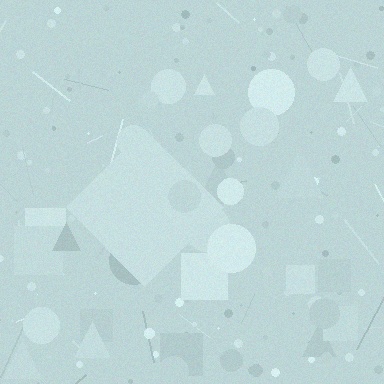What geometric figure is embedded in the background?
A diamond is embedded in the background.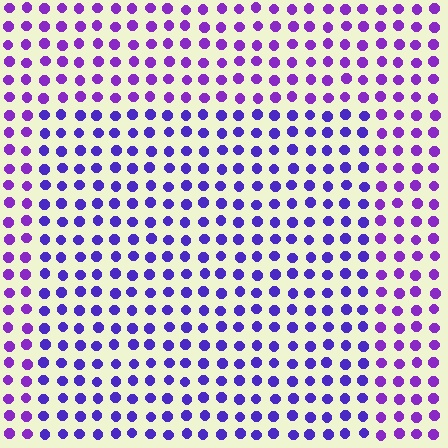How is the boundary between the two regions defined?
The boundary is defined purely by a slight shift in hue (about 24 degrees). Spacing, size, and orientation are identical on both sides.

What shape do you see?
I see a rectangle.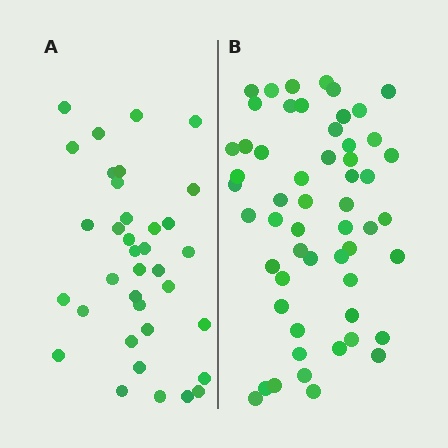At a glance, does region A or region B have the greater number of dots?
Region B (the right region) has more dots.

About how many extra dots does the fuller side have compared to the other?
Region B has approximately 20 more dots than region A.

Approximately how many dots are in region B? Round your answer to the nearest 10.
About 60 dots. (The exact count is 55, which rounds to 60.)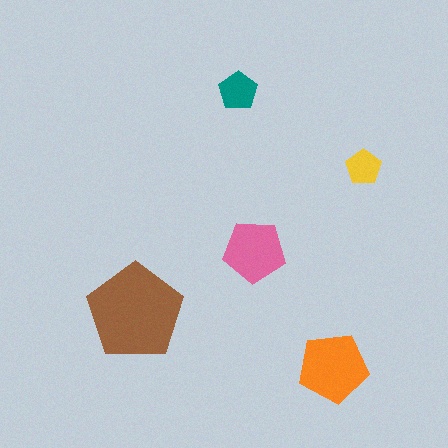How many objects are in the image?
There are 5 objects in the image.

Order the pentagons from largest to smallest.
the brown one, the orange one, the pink one, the teal one, the yellow one.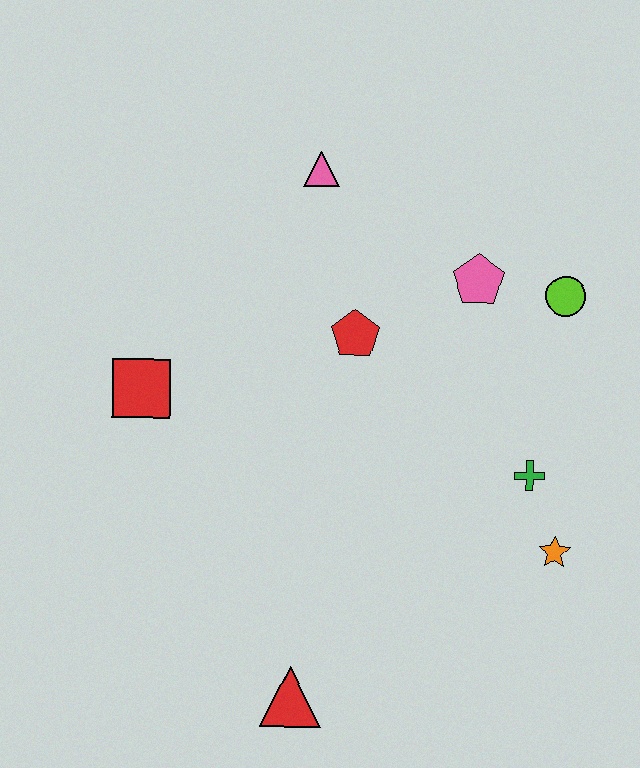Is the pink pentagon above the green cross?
Yes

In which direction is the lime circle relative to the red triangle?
The lime circle is above the red triangle.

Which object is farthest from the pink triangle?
The red triangle is farthest from the pink triangle.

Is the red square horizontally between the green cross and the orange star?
No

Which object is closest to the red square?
The red pentagon is closest to the red square.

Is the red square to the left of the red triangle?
Yes